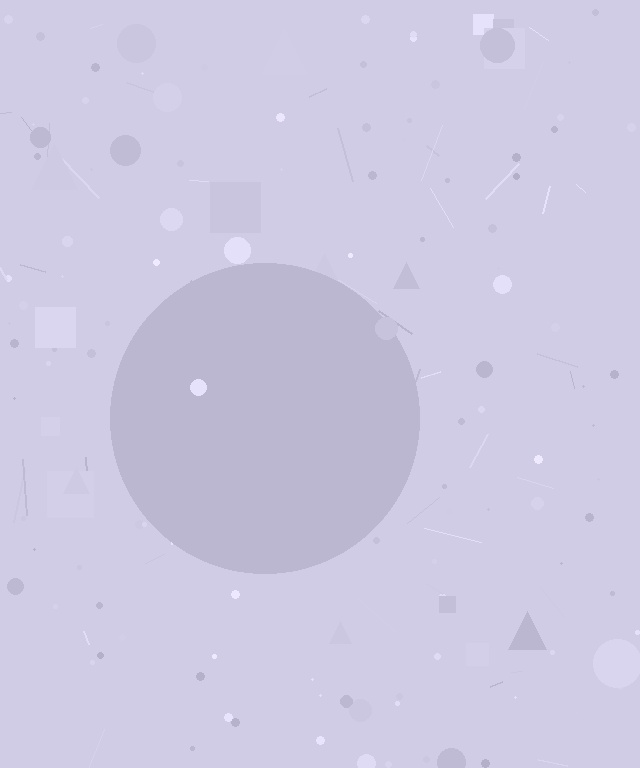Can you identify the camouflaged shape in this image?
The camouflaged shape is a circle.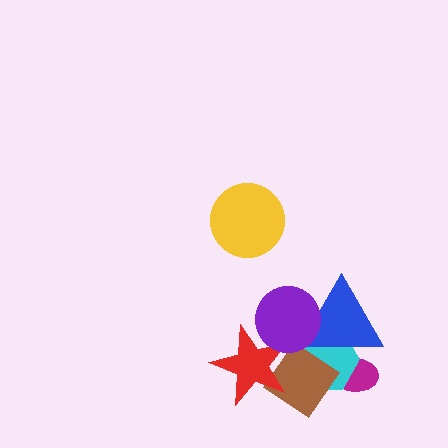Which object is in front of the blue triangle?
The purple circle is in front of the blue triangle.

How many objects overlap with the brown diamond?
2 objects overlap with the brown diamond.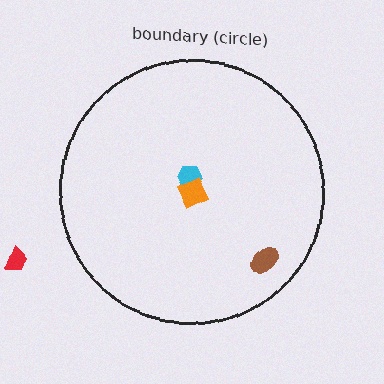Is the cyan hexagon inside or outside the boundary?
Inside.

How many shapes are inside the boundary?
3 inside, 1 outside.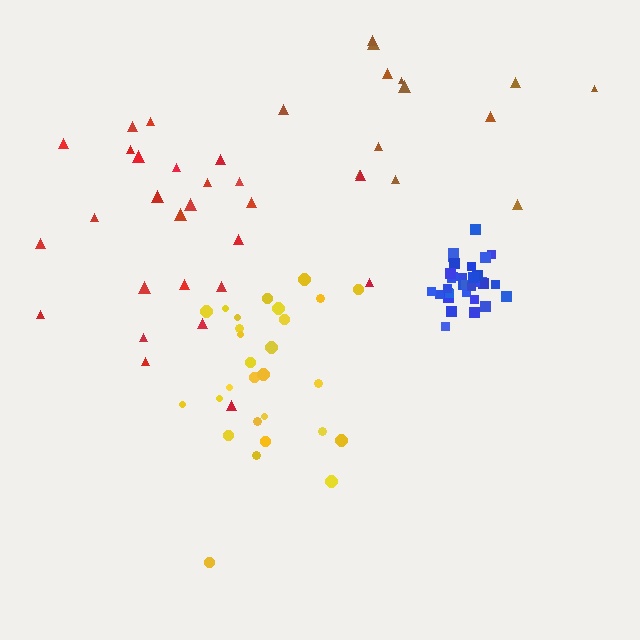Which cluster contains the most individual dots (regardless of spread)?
Blue (33).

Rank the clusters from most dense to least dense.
blue, yellow, red, brown.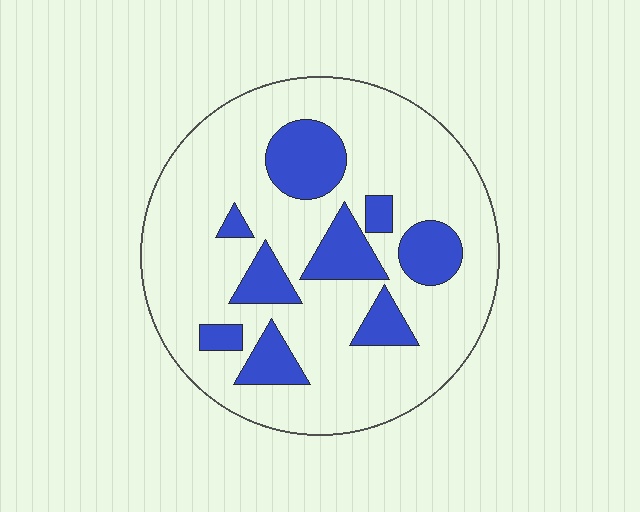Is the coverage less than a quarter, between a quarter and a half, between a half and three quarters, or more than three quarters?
Less than a quarter.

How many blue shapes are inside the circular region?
9.